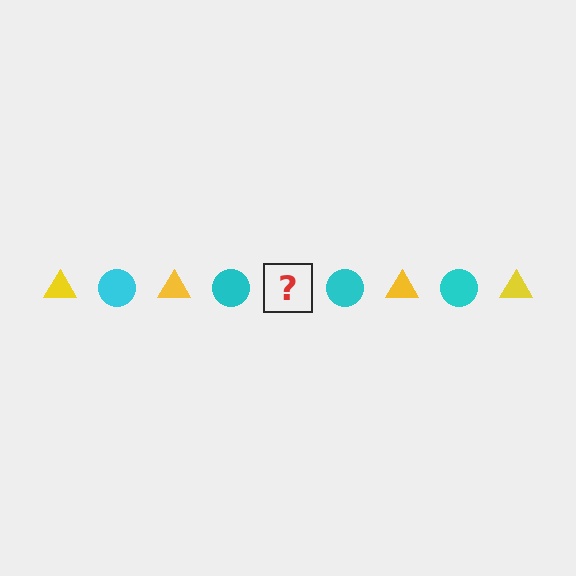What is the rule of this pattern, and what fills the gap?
The rule is that the pattern alternates between yellow triangle and cyan circle. The gap should be filled with a yellow triangle.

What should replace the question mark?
The question mark should be replaced with a yellow triangle.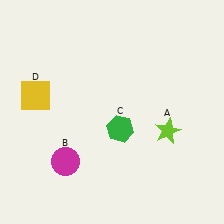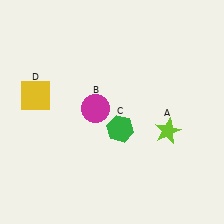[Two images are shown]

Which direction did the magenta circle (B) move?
The magenta circle (B) moved up.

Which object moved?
The magenta circle (B) moved up.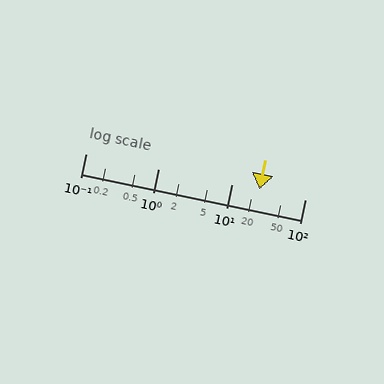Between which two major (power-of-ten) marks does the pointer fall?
The pointer is between 10 and 100.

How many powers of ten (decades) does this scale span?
The scale spans 3 decades, from 0.1 to 100.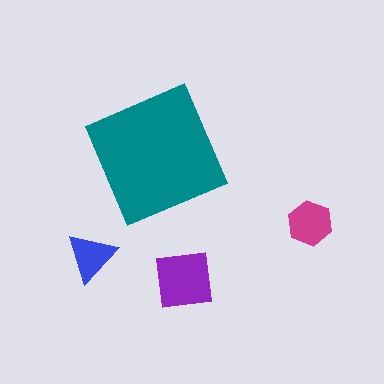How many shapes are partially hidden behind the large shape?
0 shapes are partially hidden.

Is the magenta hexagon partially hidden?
No, the magenta hexagon is fully visible.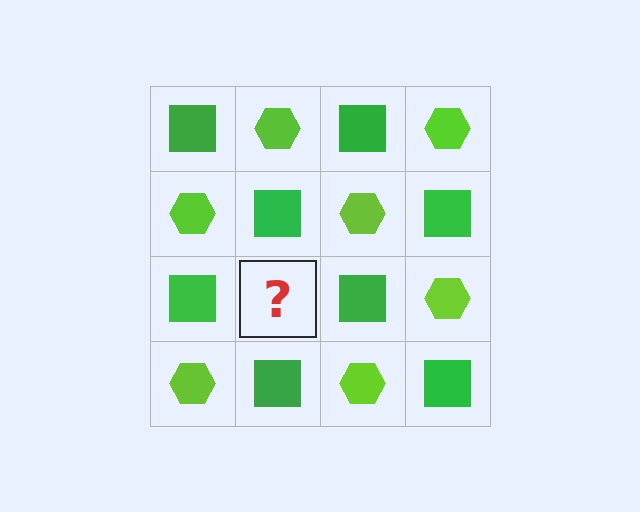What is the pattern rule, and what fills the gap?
The rule is that it alternates green square and lime hexagon in a checkerboard pattern. The gap should be filled with a lime hexagon.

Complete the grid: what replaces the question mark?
The question mark should be replaced with a lime hexagon.